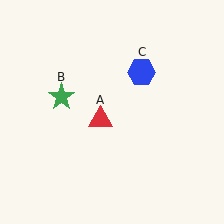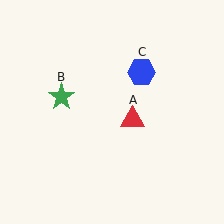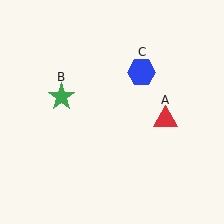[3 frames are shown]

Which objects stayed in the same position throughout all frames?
Green star (object B) and blue hexagon (object C) remained stationary.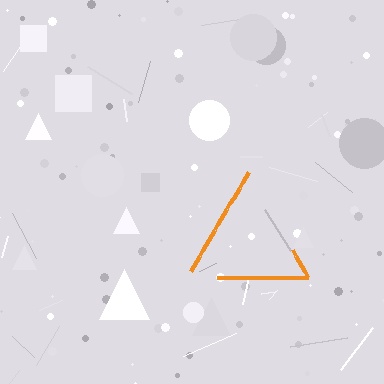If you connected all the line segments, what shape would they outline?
They would outline a triangle.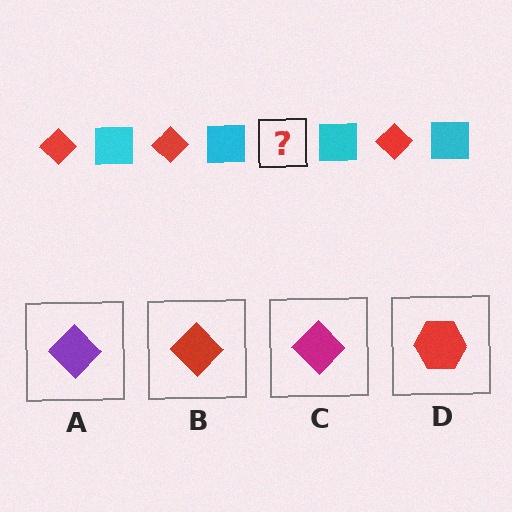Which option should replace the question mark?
Option B.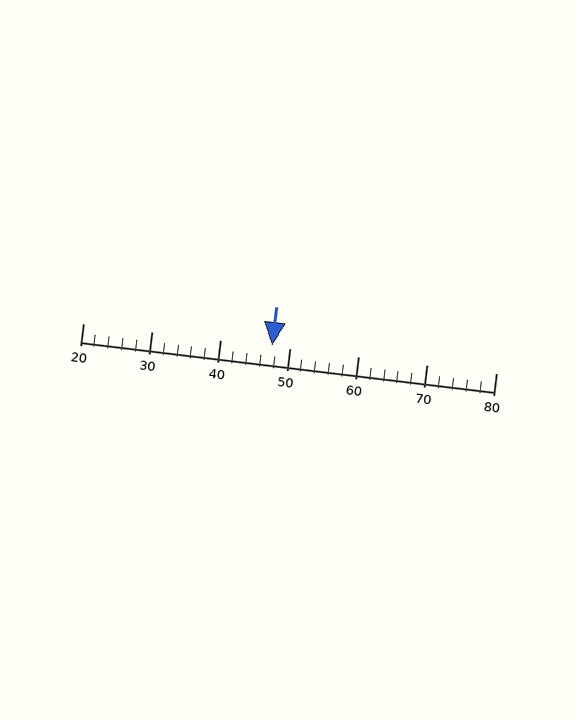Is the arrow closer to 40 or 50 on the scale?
The arrow is closer to 50.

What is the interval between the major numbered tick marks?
The major tick marks are spaced 10 units apart.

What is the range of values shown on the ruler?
The ruler shows values from 20 to 80.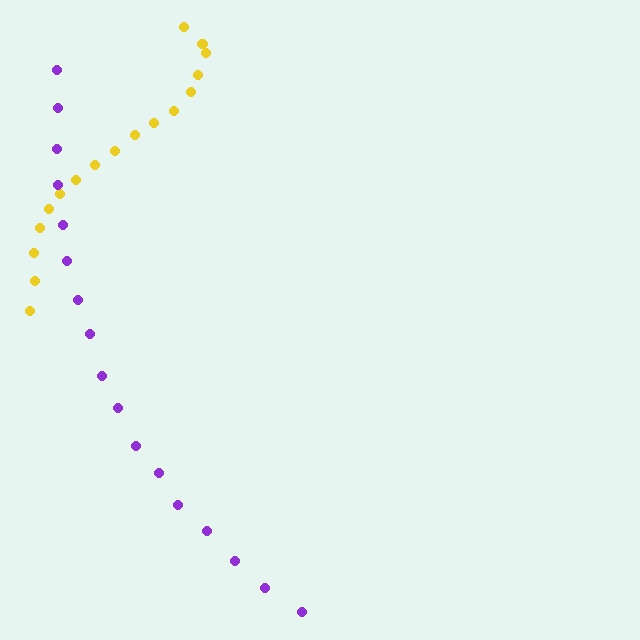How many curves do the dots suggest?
There are 2 distinct paths.